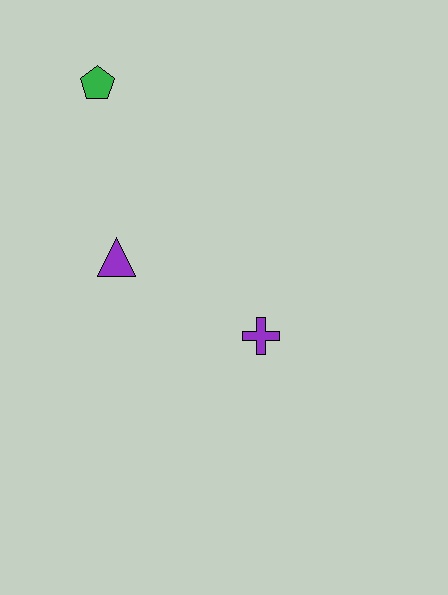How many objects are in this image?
There are 3 objects.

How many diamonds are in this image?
There are no diamonds.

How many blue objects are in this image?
There are no blue objects.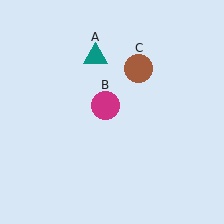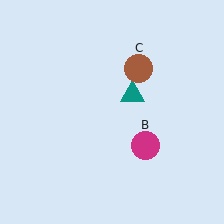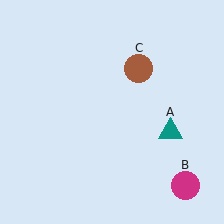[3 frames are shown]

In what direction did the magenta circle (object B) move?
The magenta circle (object B) moved down and to the right.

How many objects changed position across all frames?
2 objects changed position: teal triangle (object A), magenta circle (object B).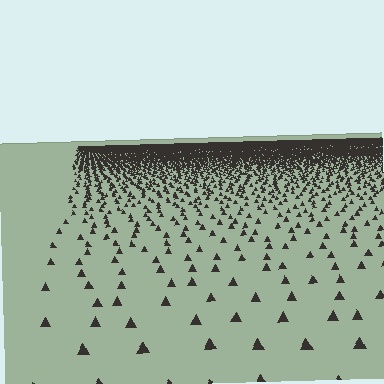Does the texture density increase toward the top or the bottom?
Density increases toward the top.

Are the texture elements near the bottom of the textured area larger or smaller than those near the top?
Larger. Near the bottom, elements are closer to the viewer and appear at a bigger on-screen size.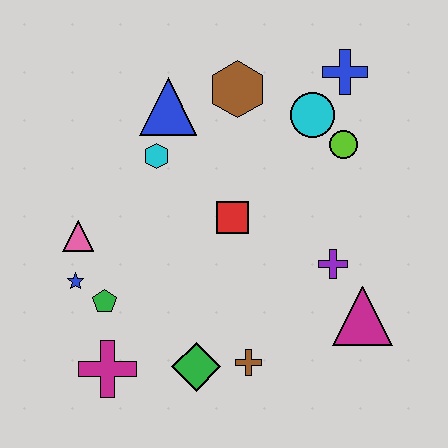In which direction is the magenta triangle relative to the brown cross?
The magenta triangle is to the right of the brown cross.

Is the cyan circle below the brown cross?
No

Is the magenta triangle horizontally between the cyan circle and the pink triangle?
No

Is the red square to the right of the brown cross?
No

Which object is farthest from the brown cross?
The blue cross is farthest from the brown cross.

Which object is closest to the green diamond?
The brown cross is closest to the green diamond.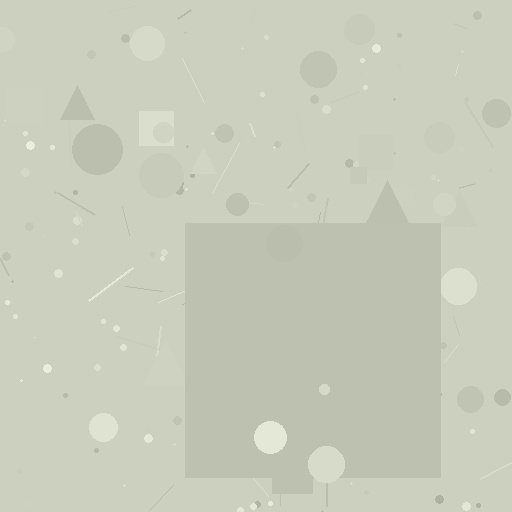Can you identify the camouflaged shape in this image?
The camouflaged shape is a square.